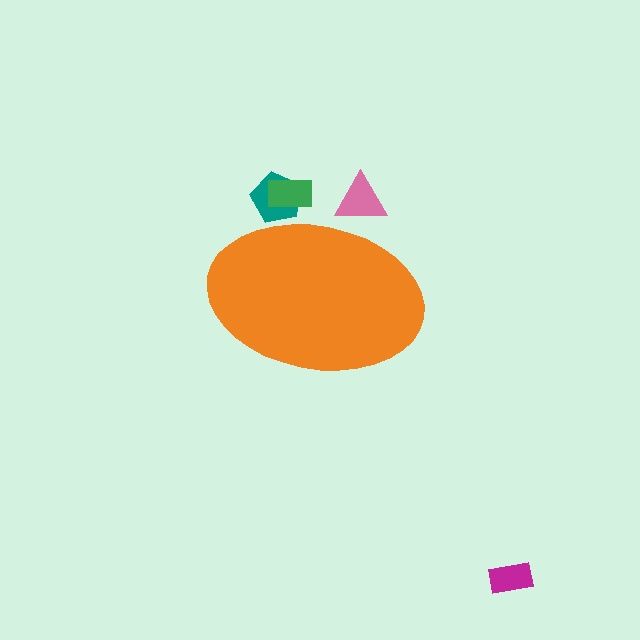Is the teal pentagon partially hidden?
Yes, the teal pentagon is partially hidden behind the orange ellipse.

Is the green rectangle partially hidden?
Yes, the green rectangle is partially hidden behind the orange ellipse.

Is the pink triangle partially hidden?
Yes, the pink triangle is partially hidden behind the orange ellipse.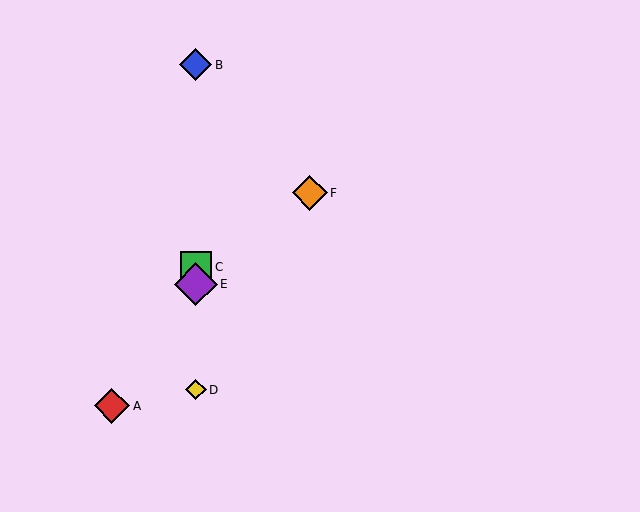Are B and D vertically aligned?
Yes, both are at x≈196.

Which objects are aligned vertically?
Objects B, C, D, E are aligned vertically.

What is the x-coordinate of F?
Object F is at x≈310.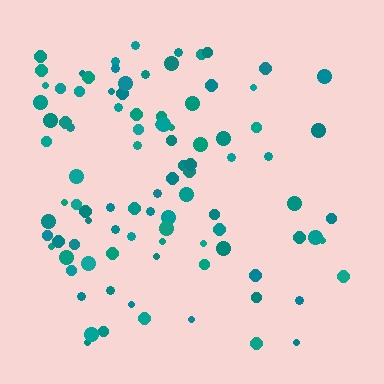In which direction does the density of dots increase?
From right to left, with the left side densest.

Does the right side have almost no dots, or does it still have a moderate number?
Still a moderate number, just noticeably fewer than the left.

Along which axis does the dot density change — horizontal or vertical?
Horizontal.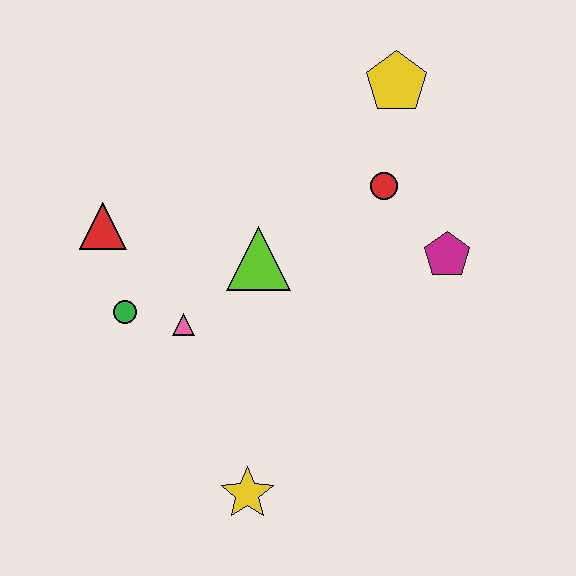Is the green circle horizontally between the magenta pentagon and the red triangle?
Yes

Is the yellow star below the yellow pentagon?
Yes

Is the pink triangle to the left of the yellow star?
Yes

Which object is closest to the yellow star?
The pink triangle is closest to the yellow star.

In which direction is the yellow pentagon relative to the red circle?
The yellow pentagon is above the red circle.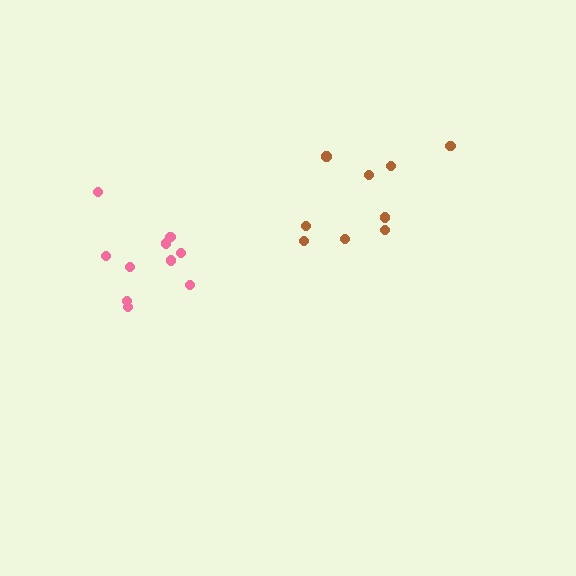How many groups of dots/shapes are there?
There are 2 groups.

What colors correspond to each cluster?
The clusters are colored: pink, brown.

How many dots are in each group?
Group 1: 10 dots, Group 2: 9 dots (19 total).